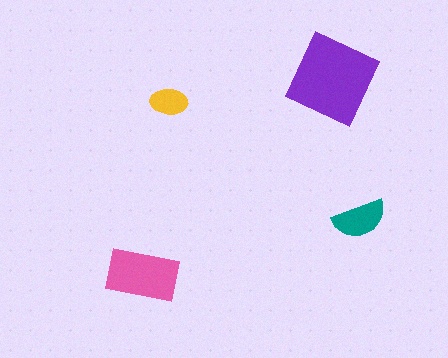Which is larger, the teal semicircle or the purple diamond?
The purple diamond.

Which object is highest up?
The purple diamond is topmost.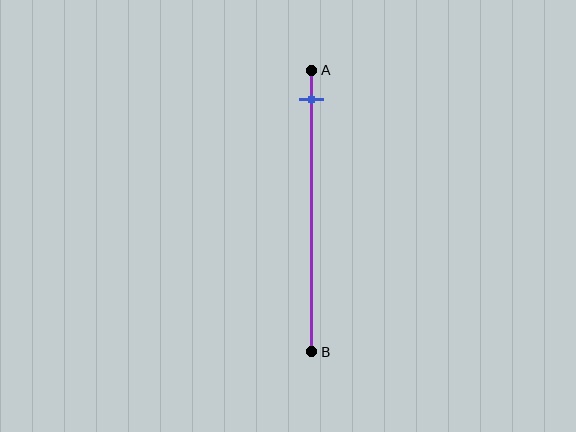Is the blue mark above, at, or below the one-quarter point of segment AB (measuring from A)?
The blue mark is above the one-quarter point of segment AB.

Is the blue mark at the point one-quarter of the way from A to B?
No, the mark is at about 10% from A, not at the 25% one-quarter point.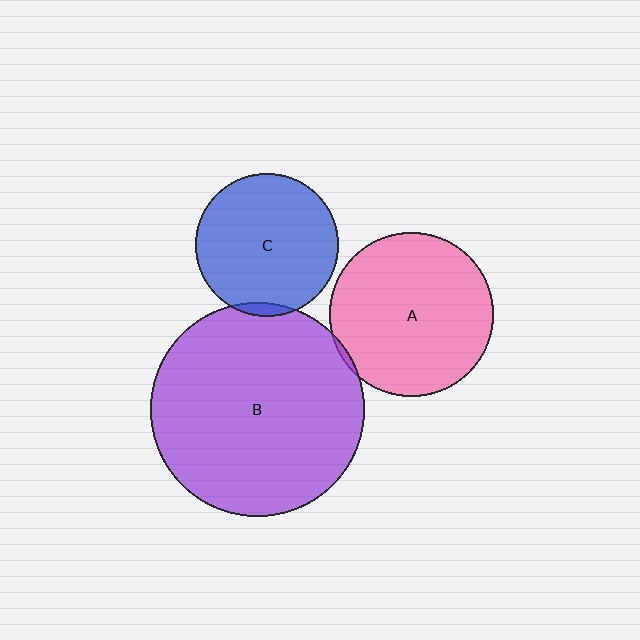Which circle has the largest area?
Circle B (purple).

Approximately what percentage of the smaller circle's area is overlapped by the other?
Approximately 5%.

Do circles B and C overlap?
Yes.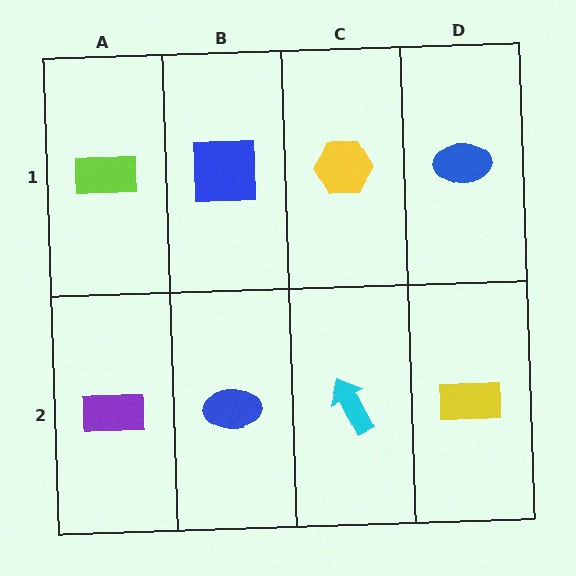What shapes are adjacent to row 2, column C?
A yellow hexagon (row 1, column C), a blue ellipse (row 2, column B), a yellow rectangle (row 2, column D).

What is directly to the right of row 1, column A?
A blue square.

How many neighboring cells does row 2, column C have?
3.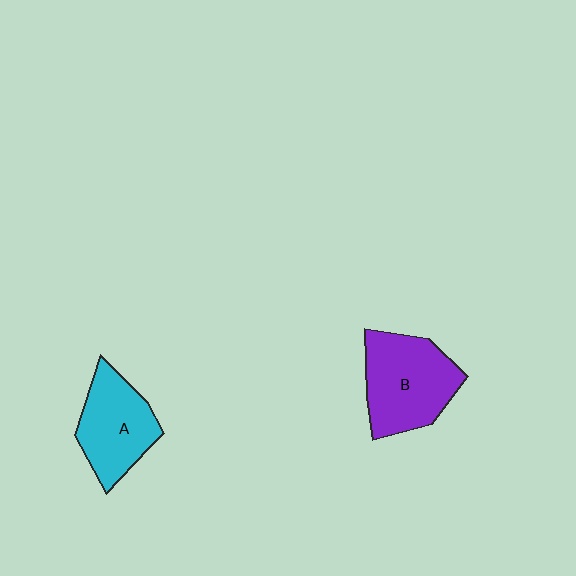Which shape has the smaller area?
Shape A (cyan).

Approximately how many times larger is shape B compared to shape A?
Approximately 1.2 times.